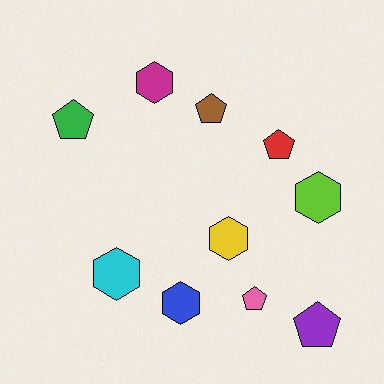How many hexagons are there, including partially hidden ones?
There are 5 hexagons.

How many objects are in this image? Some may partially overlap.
There are 10 objects.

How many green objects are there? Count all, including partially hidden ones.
There is 1 green object.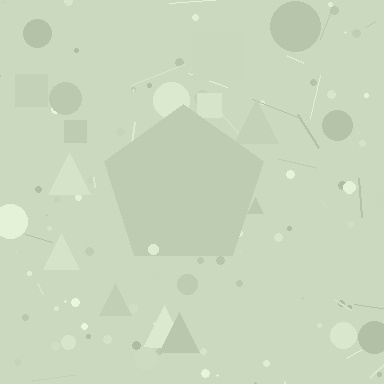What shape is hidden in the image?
A pentagon is hidden in the image.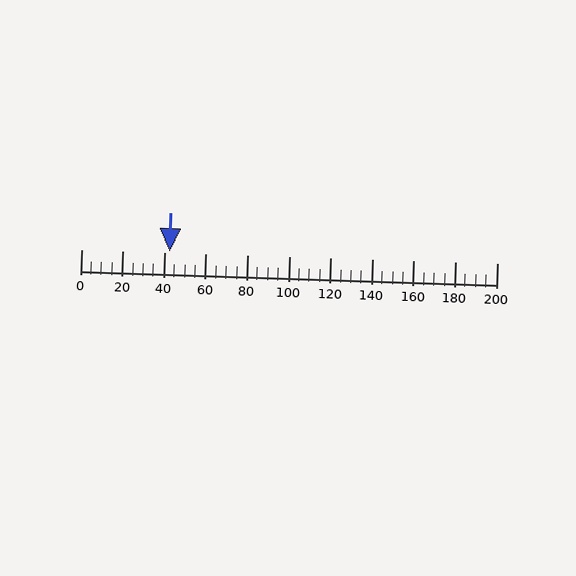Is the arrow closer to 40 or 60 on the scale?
The arrow is closer to 40.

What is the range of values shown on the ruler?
The ruler shows values from 0 to 200.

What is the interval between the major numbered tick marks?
The major tick marks are spaced 20 units apart.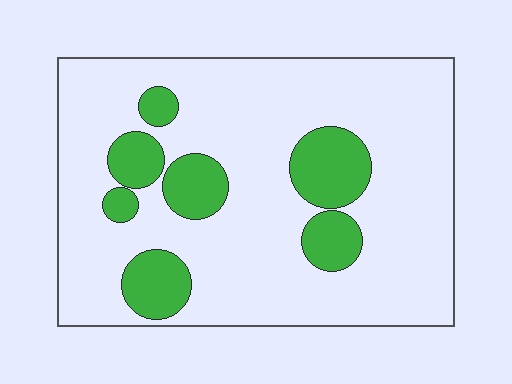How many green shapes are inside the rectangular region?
7.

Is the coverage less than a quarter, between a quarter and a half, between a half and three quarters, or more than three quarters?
Less than a quarter.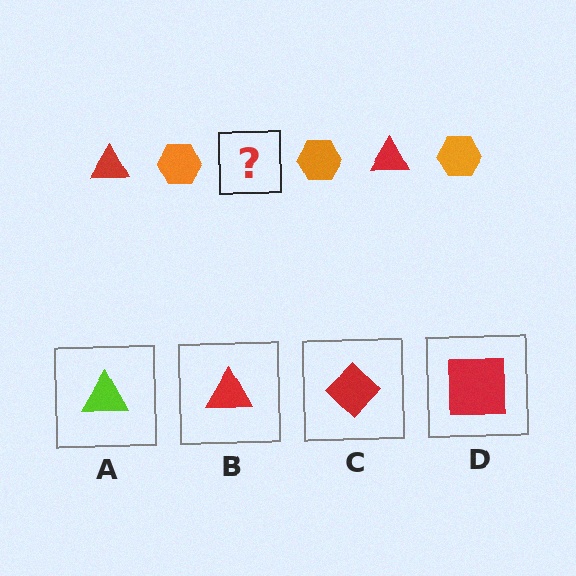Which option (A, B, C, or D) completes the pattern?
B.